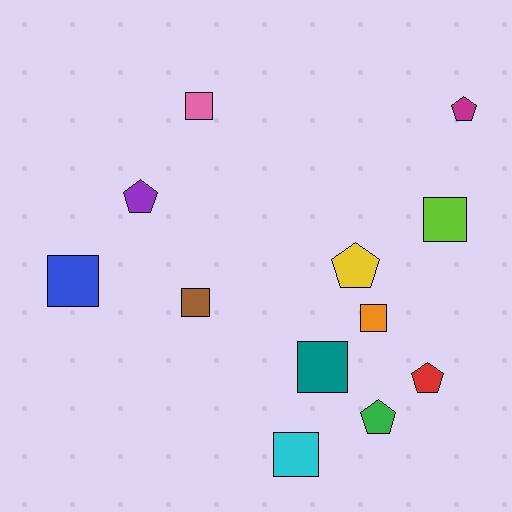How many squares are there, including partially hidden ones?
There are 7 squares.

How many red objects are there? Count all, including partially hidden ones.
There is 1 red object.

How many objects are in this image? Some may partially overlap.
There are 12 objects.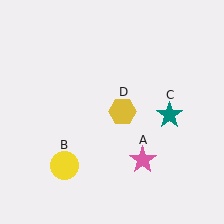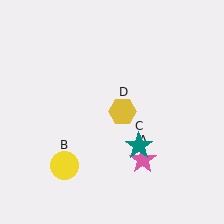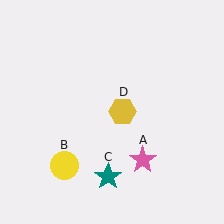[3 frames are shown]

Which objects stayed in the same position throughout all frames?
Pink star (object A) and yellow circle (object B) and yellow hexagon (object D) remained stationary.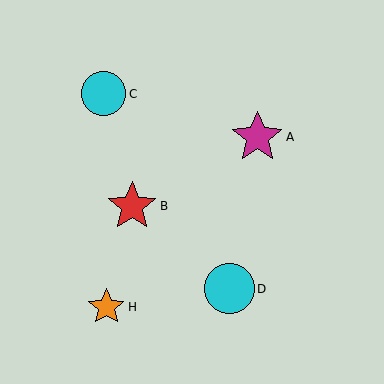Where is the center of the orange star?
The center of the orange star is at (106, 307).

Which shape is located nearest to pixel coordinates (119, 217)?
The red star (labeled B) at (132, 206) is nearest to that location.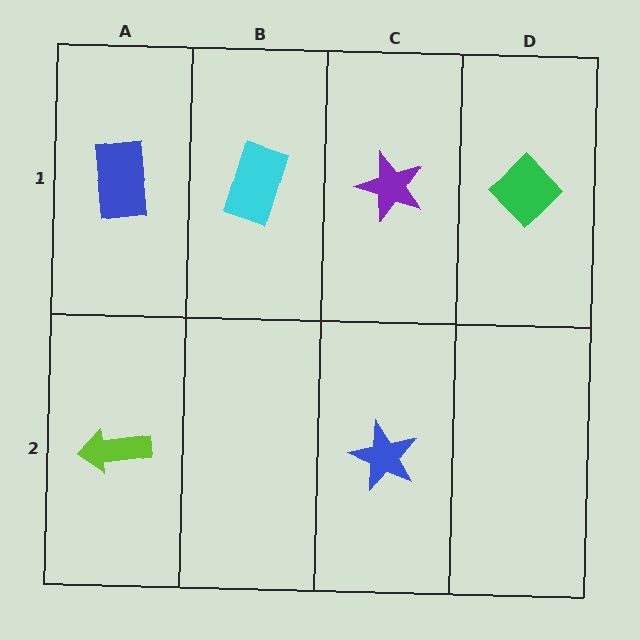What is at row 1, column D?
A green diamond.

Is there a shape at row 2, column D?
No, that cell is empty.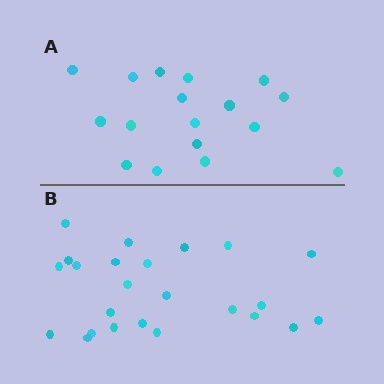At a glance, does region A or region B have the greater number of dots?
Region B (the bottom region) has more dots.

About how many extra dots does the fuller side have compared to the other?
Region B has roughly 8 or so more dots than region A.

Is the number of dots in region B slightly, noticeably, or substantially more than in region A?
Region B has noticeably more, but not dramatically so. The ratio is roughly 1.4 to 1.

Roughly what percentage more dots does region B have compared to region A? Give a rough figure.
About 40% more.